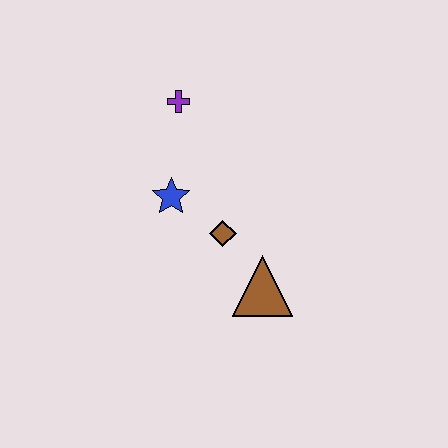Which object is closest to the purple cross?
The blue star is closest to the purple cross.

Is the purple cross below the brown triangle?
No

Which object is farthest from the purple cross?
The brown triangle is farthest from the purple cross.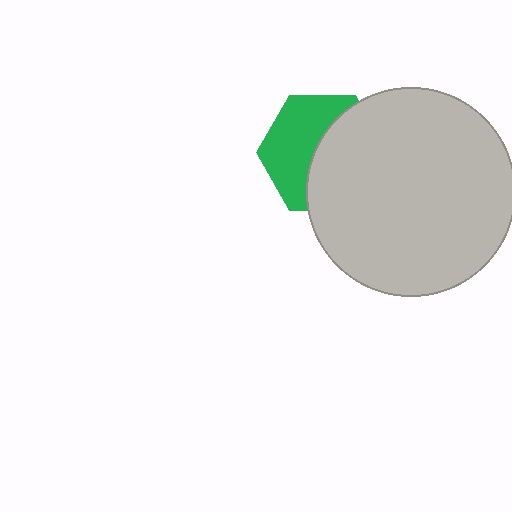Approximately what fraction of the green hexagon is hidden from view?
Roughly 52% of the green hexagon is hidden behind the light gray circle.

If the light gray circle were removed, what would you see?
You would see the complete green hexagon.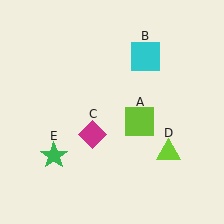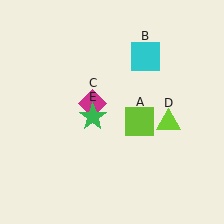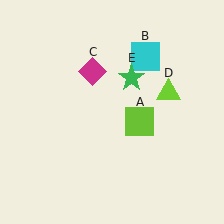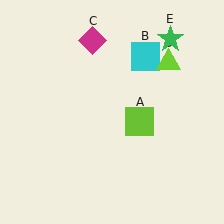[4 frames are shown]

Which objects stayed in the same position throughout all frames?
Lime square (object A) and cyan square (object B) remained stationary.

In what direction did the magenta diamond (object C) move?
The magenta diamond (object C) moved up.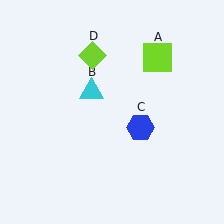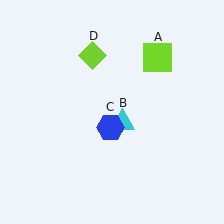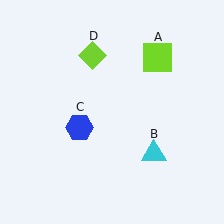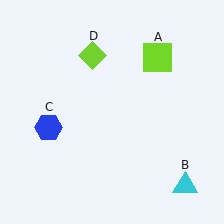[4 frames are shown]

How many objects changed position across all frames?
2 objects changed position: cyan triangle (object B), blue hexagon (object C).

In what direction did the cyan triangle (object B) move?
The cyan triangle (object B) moved down and to the right.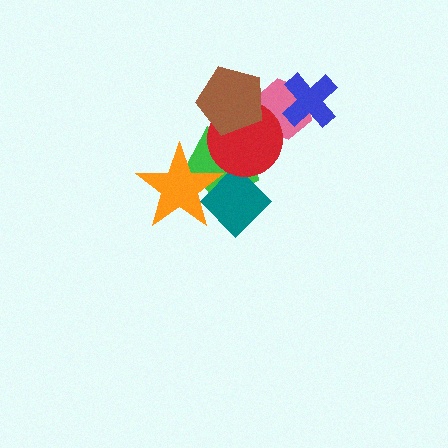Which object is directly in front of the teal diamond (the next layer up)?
The orange star is directly in front of the teal diamond.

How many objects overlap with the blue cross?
1 object overlaps with the blue cross.